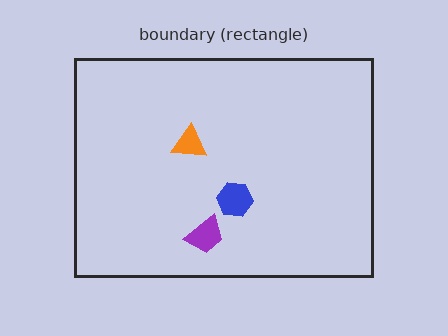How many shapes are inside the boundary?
3 inside, 0 outside.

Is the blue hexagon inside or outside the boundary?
Inside.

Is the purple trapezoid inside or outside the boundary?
Inside.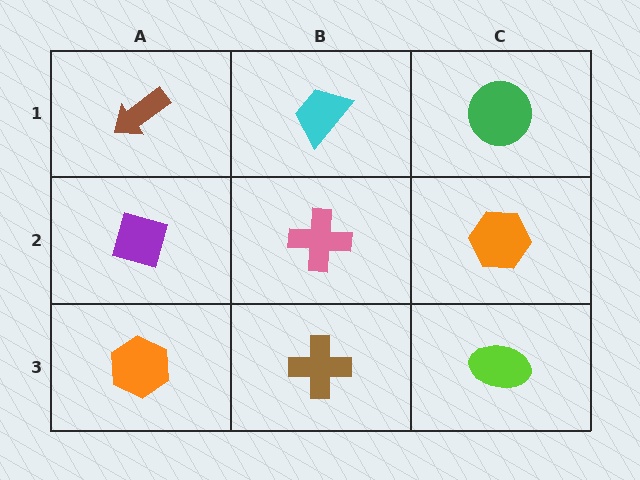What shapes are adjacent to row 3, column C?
An orange hexagon (row 2, column C), a brown cross (row 3, column B).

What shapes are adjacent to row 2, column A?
A brown arrow (row 1, column A), an orange hexagon (row 3, column A), a pink cross (row 2, column B).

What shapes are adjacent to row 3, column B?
A pink cross (row 2, column B), an orange hexagon (row 3, column A), a lime ellipse (row 3, column C).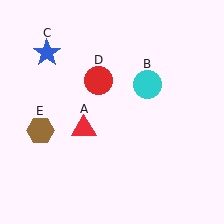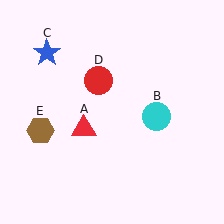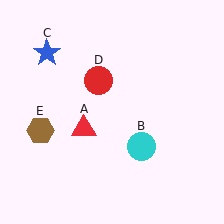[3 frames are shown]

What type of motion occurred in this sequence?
The cyan circle (object B) rotated clockwise around the center of the scene.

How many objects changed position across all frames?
1 object changed position: cyan circle (object B).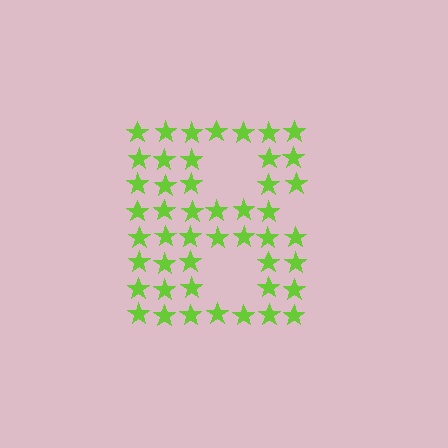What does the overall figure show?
The overall figure shows the letter B.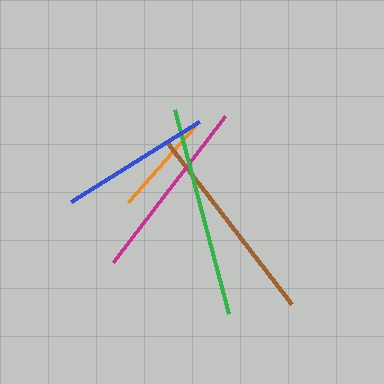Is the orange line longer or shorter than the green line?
The green line is longer than the orange line.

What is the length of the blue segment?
The blue segment is approximately 151 pixels long.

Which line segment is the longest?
The green line is the longest at approximately 211 pixels.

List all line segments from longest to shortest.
From longest to shortest: green, brown, magenta, blue, orange.